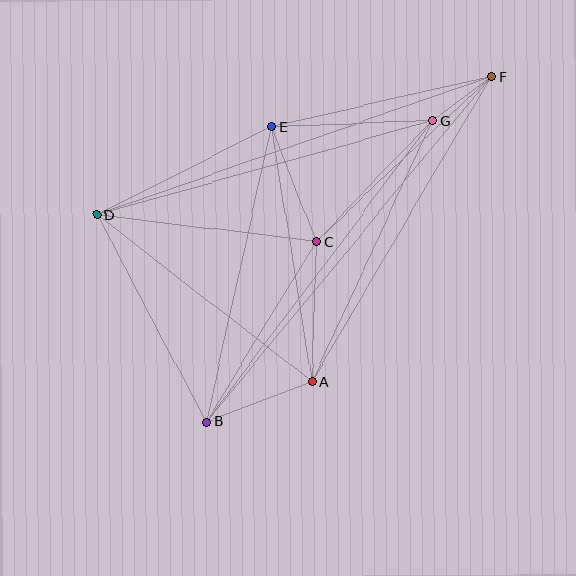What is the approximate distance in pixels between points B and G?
The distance between B and G is approximately 376 pixels.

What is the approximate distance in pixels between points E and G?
The distance between E and G is approximately 161 pixels.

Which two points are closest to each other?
Points F and G are closest to each other.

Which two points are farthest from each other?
Points B and F are farthest from each other.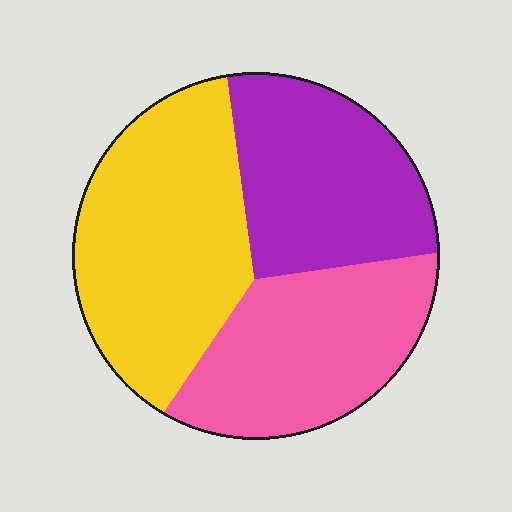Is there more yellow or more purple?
Yellow.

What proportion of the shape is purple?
Purple takes up about one third (1/3) of the shape.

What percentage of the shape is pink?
Pink takes up about one third (1/3) of the shape.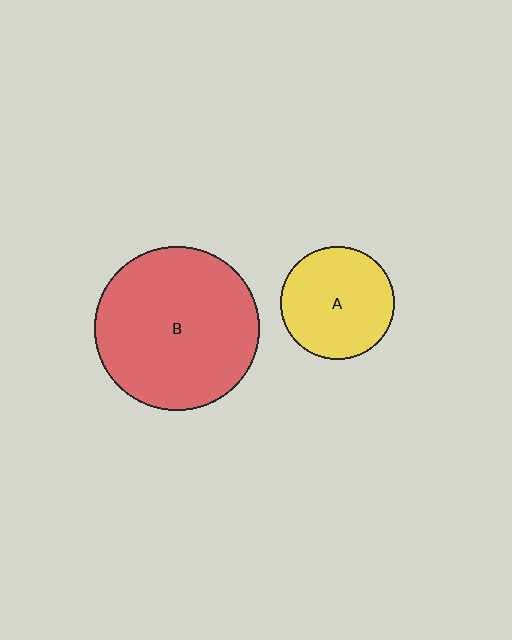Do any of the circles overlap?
No, none of the circles overlap.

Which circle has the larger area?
Circle B (red).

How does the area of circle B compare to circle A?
Approximately 2.1 times.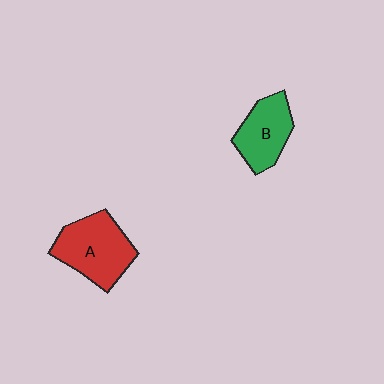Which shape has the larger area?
Shape A (red).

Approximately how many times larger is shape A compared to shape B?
Approximately 1.3 times.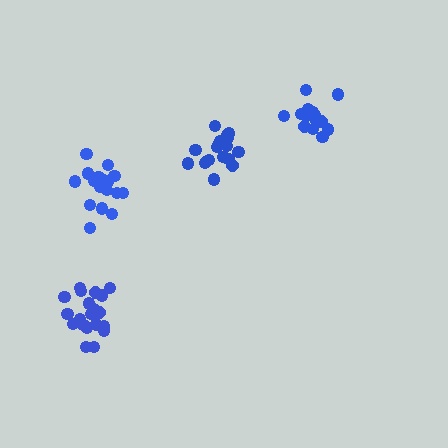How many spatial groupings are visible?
There are 4 spatial groupings.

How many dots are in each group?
Group 1: 18 dots, Group 2: 15 dots, Group 3: 18 dots, Group 4: 21 dots (72 total).